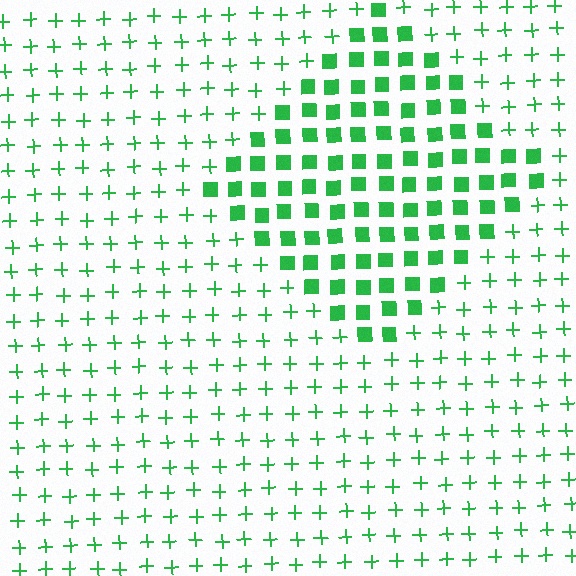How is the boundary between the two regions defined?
The boundary is defined by a change in element shape: squares inside vs. plus signs outside. All elements share the same color and spacing.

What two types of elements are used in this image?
The image uses squares inside the diamond region and plus signs outside it.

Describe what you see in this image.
The image is filled with small green elements arranged in a uniform grid. A diamond-shaped region contains squares, while the surrounding area contains plus signs. The boundary is defined purely by the change in element shape.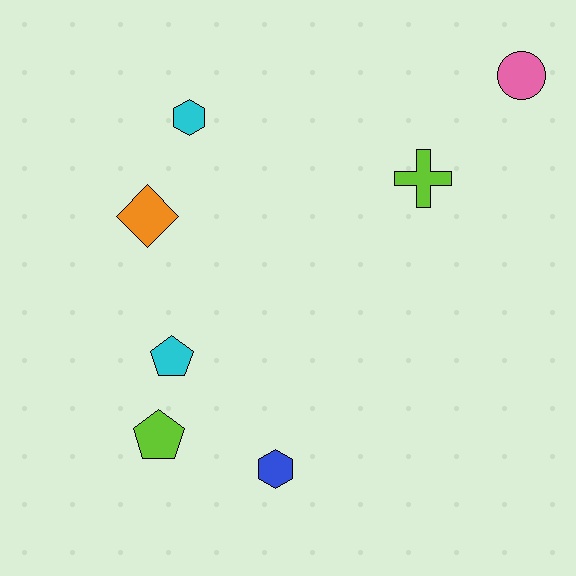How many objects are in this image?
There are 7 objects.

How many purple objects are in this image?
There are no purple objects.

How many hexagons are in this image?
There are 2 hexagons.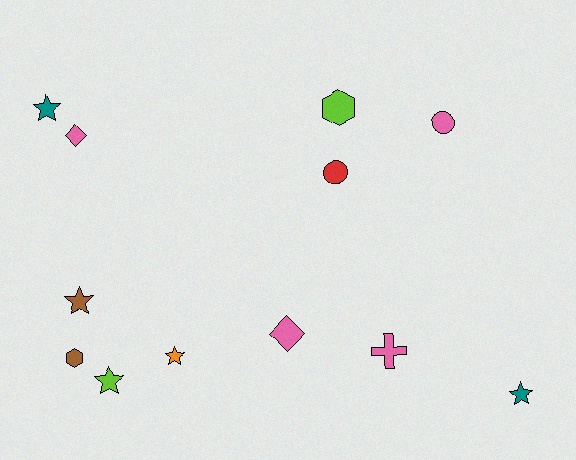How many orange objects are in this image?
There is 1 orange object.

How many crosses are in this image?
There is 1 cross.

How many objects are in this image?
There are 12 objects.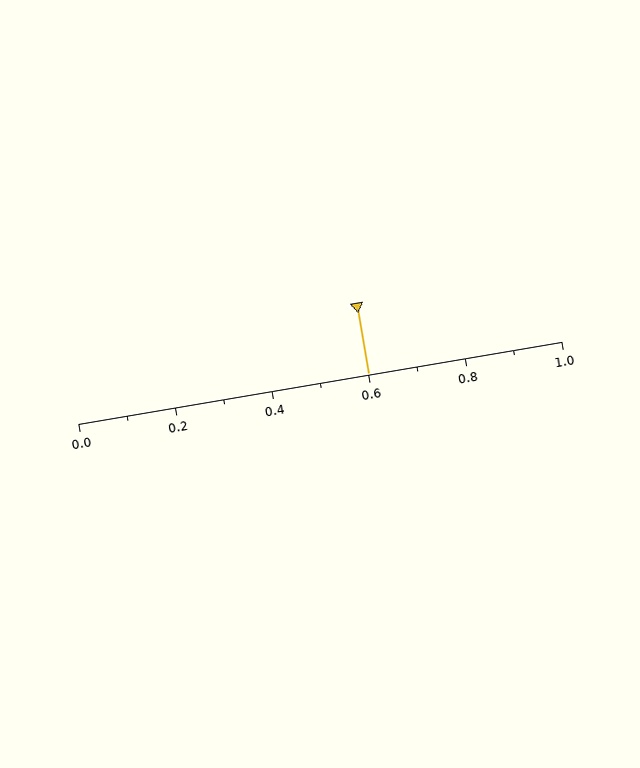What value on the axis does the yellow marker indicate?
The marker indicates approximately 0.6.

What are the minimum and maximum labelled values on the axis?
The axis runs from 0.0 to 1.0.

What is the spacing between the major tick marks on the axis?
The major ticks are spaced 0.2 apart.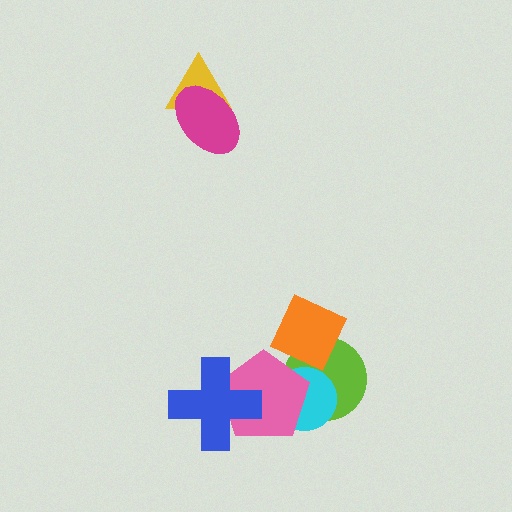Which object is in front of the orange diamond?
The pink pentagon is in front of the orange diamond.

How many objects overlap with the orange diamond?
2 objects overlap with the orange diamond.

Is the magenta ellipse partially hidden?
No, no other shape covers it.